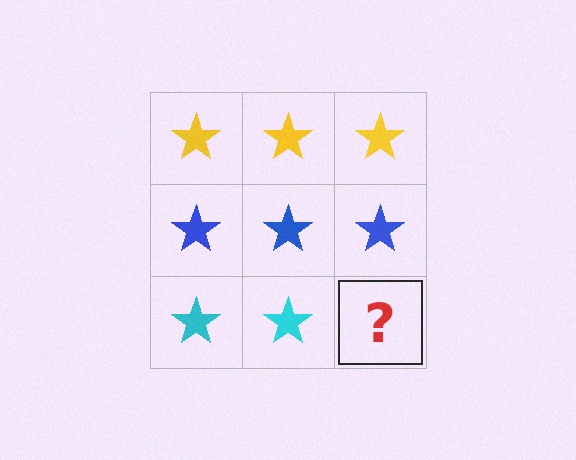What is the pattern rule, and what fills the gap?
The rule is that each row has a consistent color. The gap should be filled with a cyan star.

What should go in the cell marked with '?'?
The missing cell should contain a cyan star.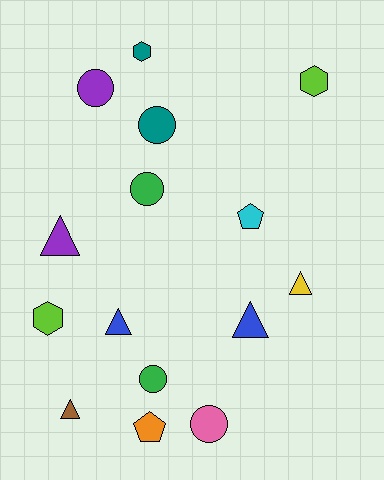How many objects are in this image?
There are 15 objects.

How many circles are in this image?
There are 5 circles.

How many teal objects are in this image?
There are 2 teal objects.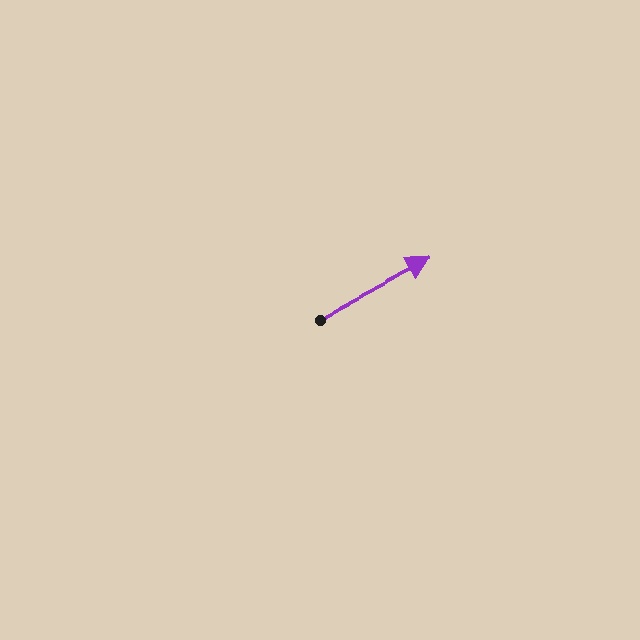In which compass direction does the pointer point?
Northeast.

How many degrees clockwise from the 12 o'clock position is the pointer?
Approximately 62 degrees.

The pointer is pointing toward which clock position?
Roughly 2 o'clock.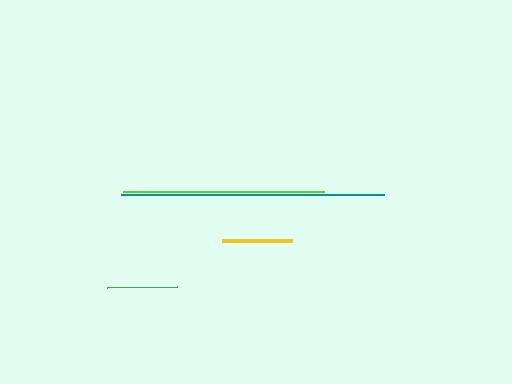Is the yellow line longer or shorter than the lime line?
The lime line is longer than the yellow line.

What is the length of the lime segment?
The lime segment is approximately 200 pixels long.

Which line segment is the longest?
The teal line is the longest at approximately 263 pixels.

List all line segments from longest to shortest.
From longest to shortest: teal, lime, yellow, green.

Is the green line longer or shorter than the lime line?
The lime line is longer than the green line.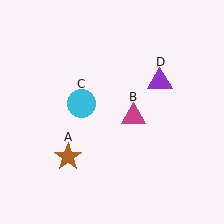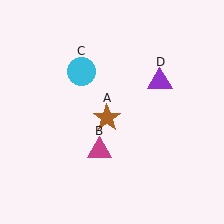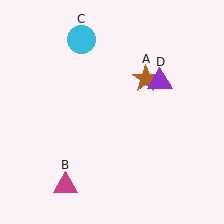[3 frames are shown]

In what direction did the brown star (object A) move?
The brown star (object A) moved up and to the right.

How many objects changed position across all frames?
3 objects changed position: brown star (object A), magenta triangle (object B), cyan circle (object C).